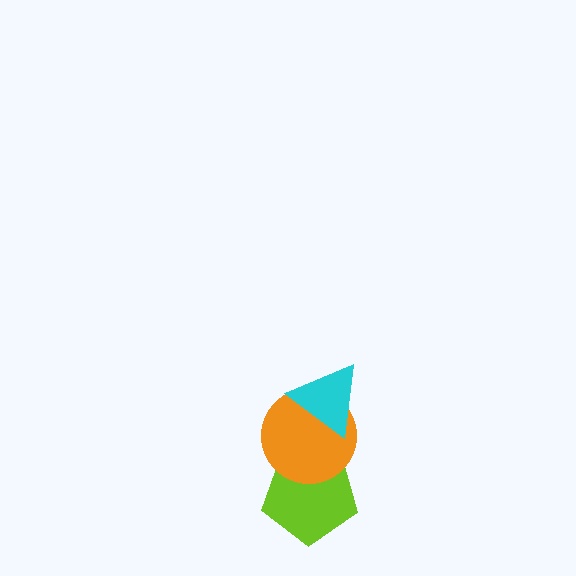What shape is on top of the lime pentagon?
The orange circle is on top of the lime pentagon.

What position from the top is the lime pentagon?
The lime pentagon is 3rd from the top.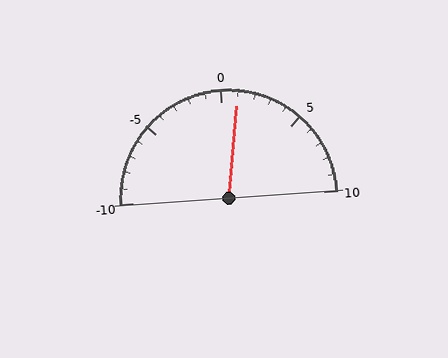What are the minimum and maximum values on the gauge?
The gauge ranges from -10 to 10.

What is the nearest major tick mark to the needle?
The nearest major tick mark is 0.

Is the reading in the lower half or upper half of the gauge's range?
The reading is in the upper half of the range (-10 to 10).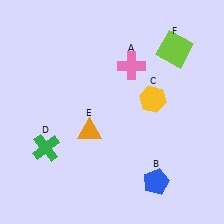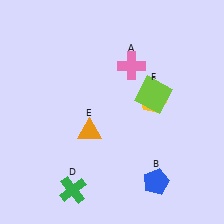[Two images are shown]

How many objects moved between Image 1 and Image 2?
2 objects moved between the two images.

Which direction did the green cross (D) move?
The green cross (D) moved down.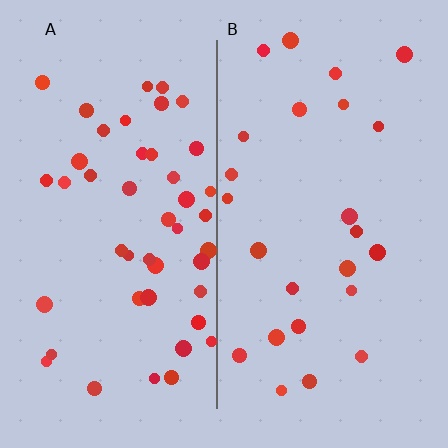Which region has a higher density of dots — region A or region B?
A (the left).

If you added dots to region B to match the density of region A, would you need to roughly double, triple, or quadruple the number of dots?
Approximately double.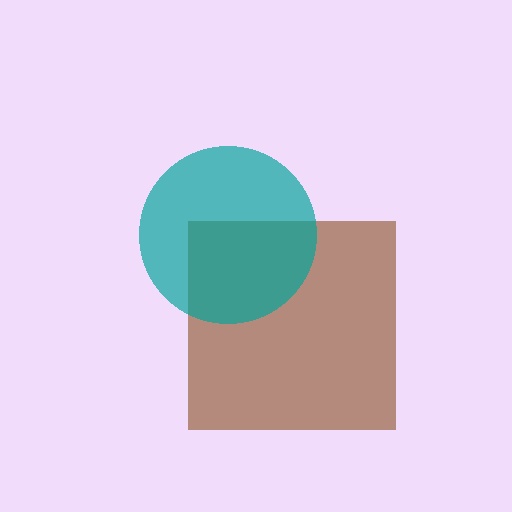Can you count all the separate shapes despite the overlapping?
Yes, there are 2 separate shapes.